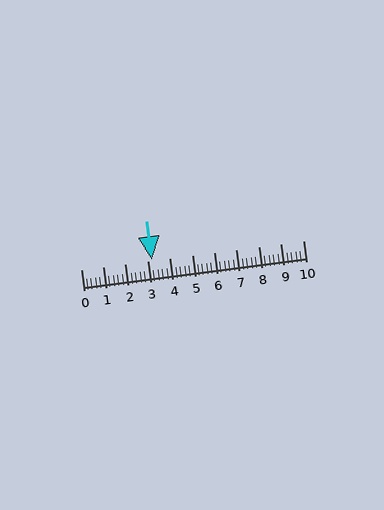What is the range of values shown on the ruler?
The ruler shows values from 0 to 10.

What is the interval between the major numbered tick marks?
The major tick marks are spaced 1 units apart.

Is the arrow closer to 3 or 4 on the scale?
The arrow is closer to 3.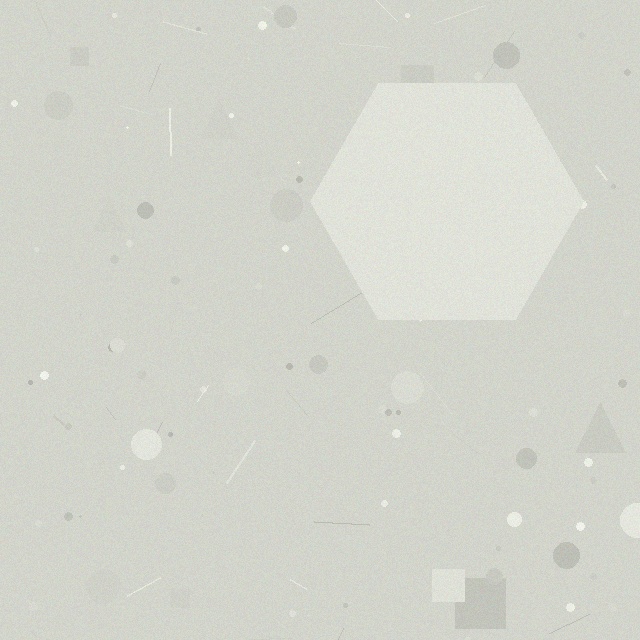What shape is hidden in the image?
A hexagon is hidden in the image.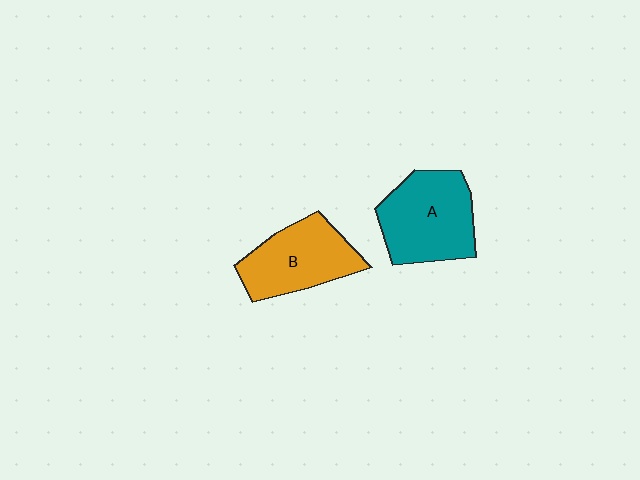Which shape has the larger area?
Shape A (teal).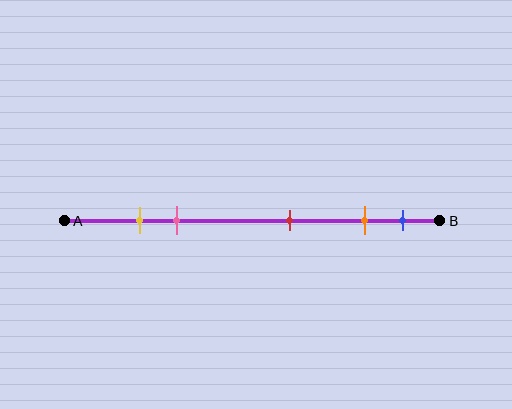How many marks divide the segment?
There are 5 marks dividing the segment.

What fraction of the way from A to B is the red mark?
The red mark is approximately 60% (0.6) of the way from A to B.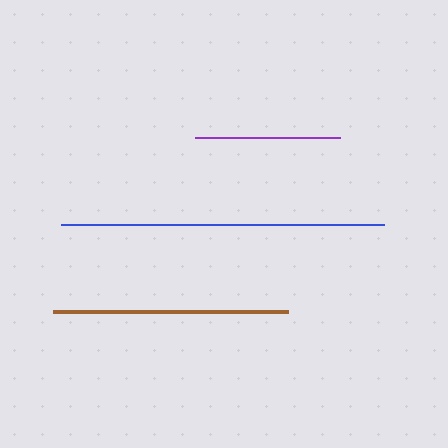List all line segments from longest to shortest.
From longest to shortest: blue, brown, purple.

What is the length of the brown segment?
The brown segment is approximately 235 pixels long.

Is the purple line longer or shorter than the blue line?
The blue line is longer than the purple line.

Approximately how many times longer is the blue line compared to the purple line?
The blue line is approximately 2.2 times the length of the purple line.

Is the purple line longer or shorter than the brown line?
The brown line is longer than the purple line.